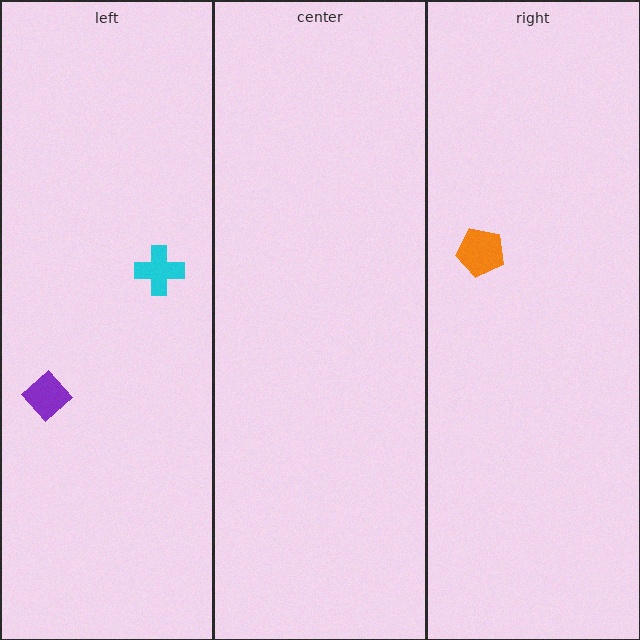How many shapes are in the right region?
1.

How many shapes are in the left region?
2.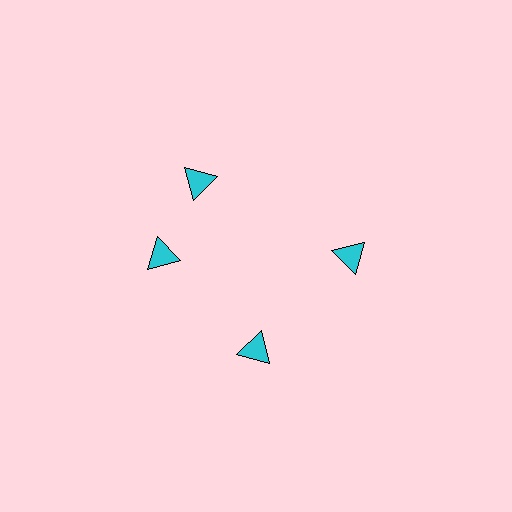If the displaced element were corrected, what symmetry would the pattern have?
It would have 4-fold rotational symmetry — the pattern would map onto itself every 90 degrees.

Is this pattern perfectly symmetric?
No. The 4 cyan triangles are arranged in a ring, but one element near the 12 o'clock position is rotated out of alignment along the ring, breaking the 4-fold rotational symmetry.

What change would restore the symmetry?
The symmetry would be restored by rotating it back into even spacing with its neighbors so that all 4 triangles sit at equal angles and equal distance from the center.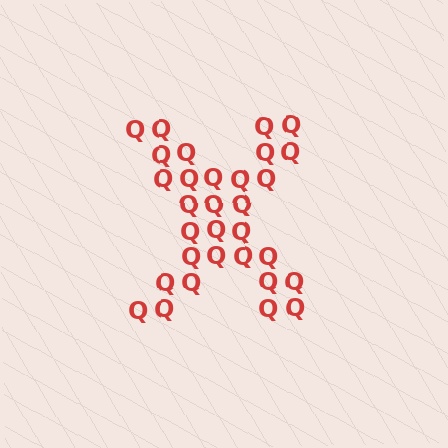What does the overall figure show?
The overall figure shows the letter X.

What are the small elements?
The small elements are letter Q's.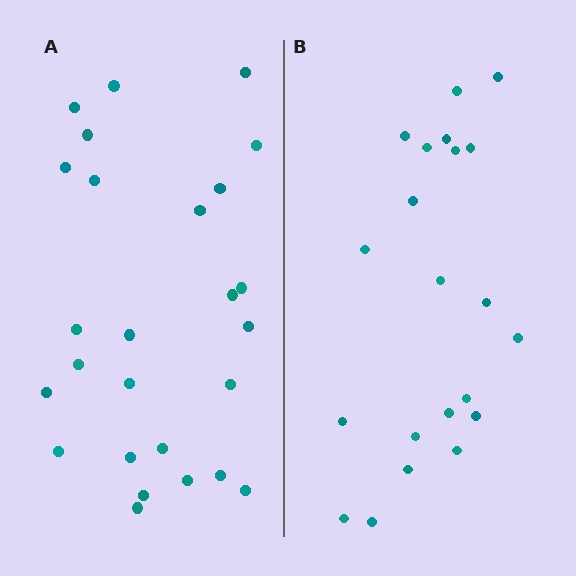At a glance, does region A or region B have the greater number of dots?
Region A (the left region) has more dots.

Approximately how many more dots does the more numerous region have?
Region A has about 5 more dots than region B.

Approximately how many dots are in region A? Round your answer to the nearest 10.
About 30 dots. (The exact count is 26, which rounds to 30.)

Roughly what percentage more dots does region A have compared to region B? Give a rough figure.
About 25% more.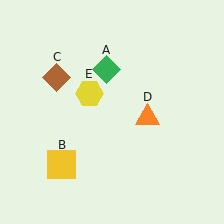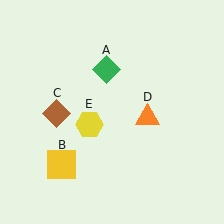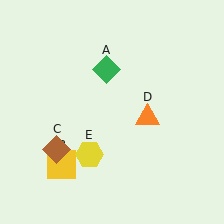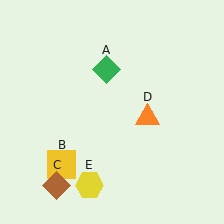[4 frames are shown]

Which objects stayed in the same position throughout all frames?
Green diamond (object A) and yellow square (object B) and orange triangle (object D) remained stationary.